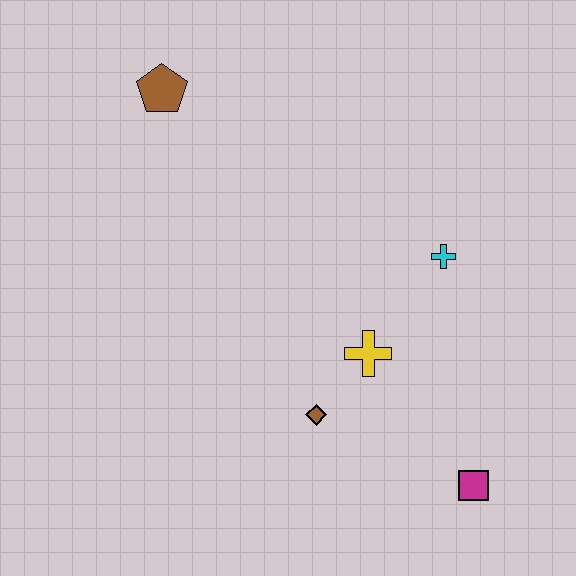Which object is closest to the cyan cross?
The yellow cross is closest to the cyan cross.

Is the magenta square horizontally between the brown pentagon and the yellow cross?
No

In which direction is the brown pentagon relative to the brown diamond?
The brown pentagon is above the brown diamond.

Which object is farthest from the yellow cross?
The brown pentagon is farthest from the yellow cross.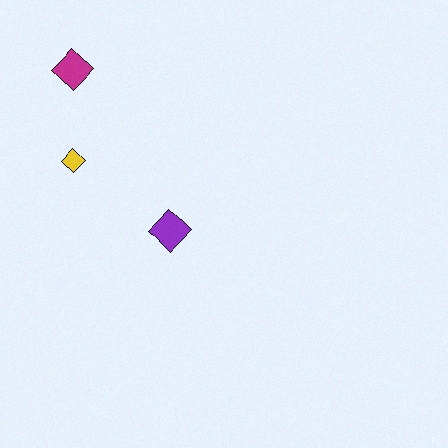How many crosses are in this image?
There are no crosses.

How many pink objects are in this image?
There are no pink objects.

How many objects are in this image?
There are 3 objects.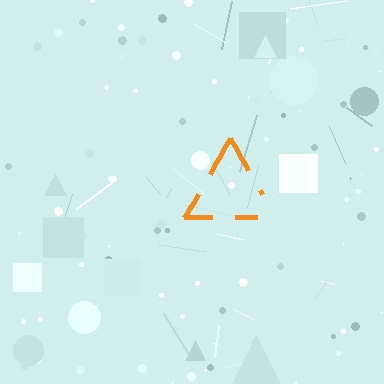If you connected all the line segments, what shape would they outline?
They would outline a triangle.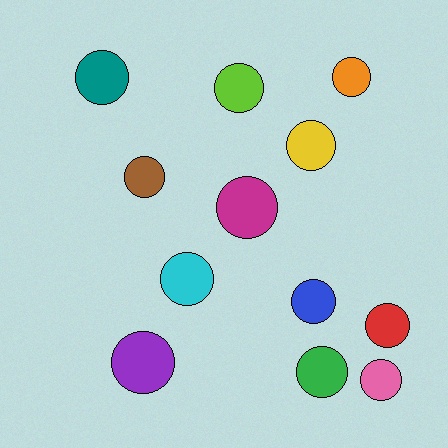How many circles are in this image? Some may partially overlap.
There are 12 circles.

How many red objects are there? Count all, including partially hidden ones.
There is 1 red object.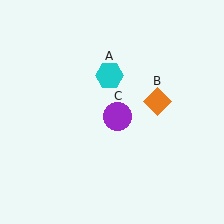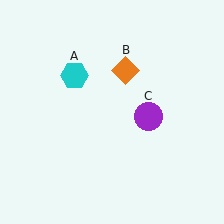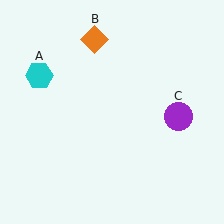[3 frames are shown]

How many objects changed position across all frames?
3 objects changed position: cyan hexagon (object A), orange diamond (object B), purple circle (object C).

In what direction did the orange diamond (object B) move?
The orange diamond (object B) moved up and to the left.